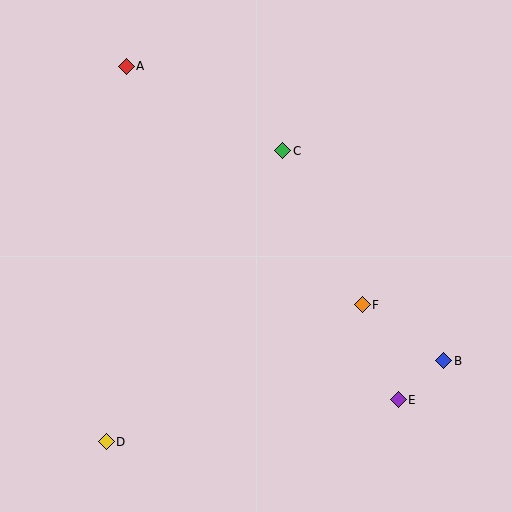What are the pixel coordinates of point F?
Point F is at (362, 305).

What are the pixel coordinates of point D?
Point D is at (106, 442).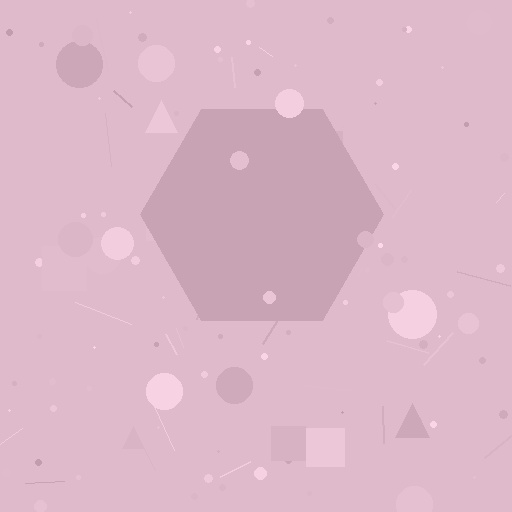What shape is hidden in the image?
A hexagon is hidden in the image.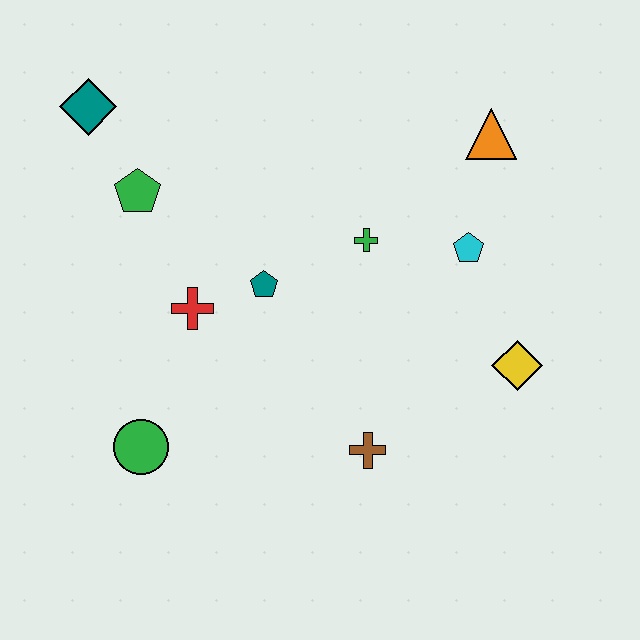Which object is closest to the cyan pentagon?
The green cross is closest to the cyan pentagon.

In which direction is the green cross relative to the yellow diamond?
The green cross is to the left of the yellow diamond.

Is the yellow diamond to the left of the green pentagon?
No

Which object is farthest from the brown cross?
The teal diamond is farthest from the brown cross.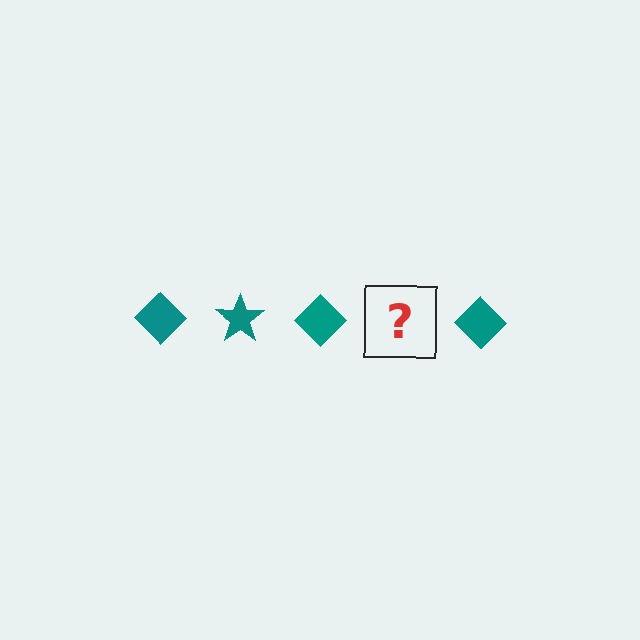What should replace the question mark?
The question mark should be replaced with a teal star.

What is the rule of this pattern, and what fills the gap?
The rule is that the pattern cycles through diamond, star shapes in teal. The gap should be filled with a teal star.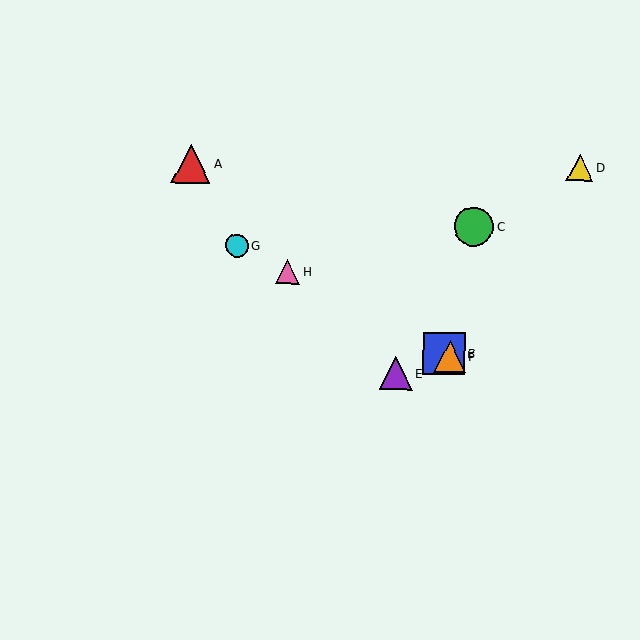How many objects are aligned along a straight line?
4 objects (B, F, G, H) are aligned along a straight line.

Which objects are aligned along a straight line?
Objects B, F, G, H are aligned along a straight line.